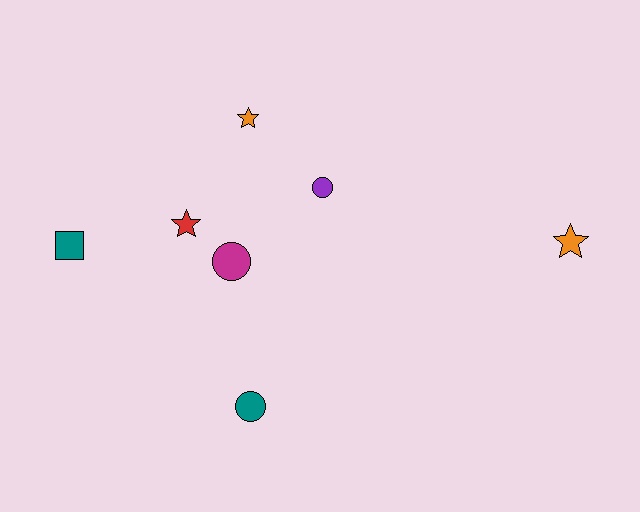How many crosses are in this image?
There are no crosses.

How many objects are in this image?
There are 7 objects.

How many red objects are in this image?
There is 1 red object.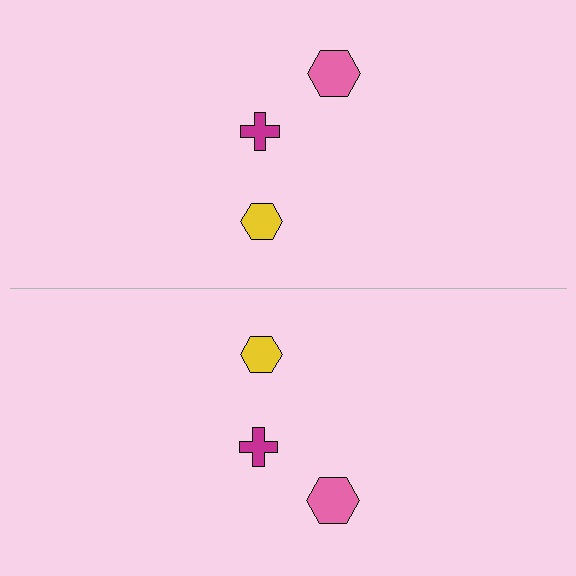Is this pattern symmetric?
Yes, this pattern has bilateral (reflection) symmetry.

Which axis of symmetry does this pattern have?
The pattern has a horizontal axis of symmetry running through the center of the image.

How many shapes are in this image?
There are 6 shapes in this image.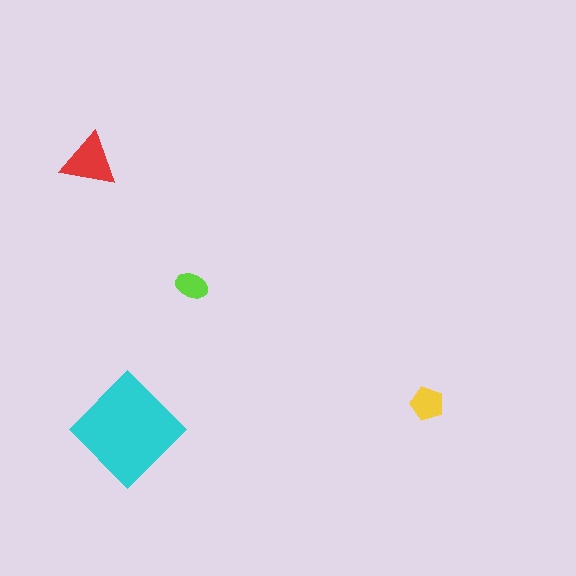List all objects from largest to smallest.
The cyan diamond, the red triangle, the yellow pentagon, the lime ellipse.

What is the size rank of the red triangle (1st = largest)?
2nd.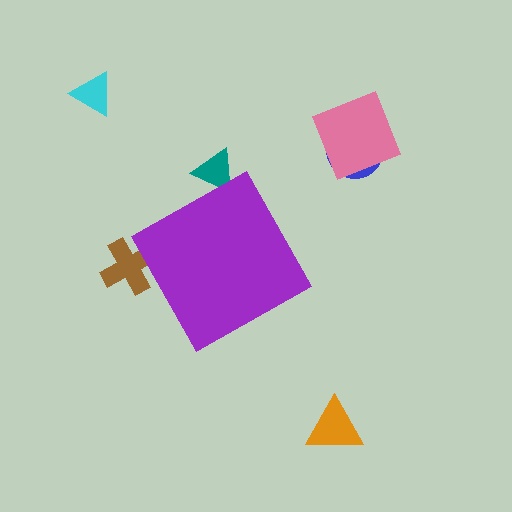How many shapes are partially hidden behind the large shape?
2 shapes are partially hidden.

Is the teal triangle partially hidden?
Yes, the teal triangle is partially hidden behind the purple diamond.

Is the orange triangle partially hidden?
No, the orange triangle is fully visible.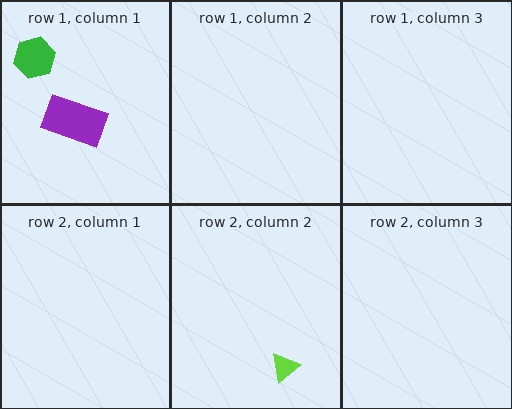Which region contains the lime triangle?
The row 2, column 2 region.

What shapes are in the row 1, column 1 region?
The purple rectangle, the green hexagon.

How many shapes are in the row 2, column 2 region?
1.